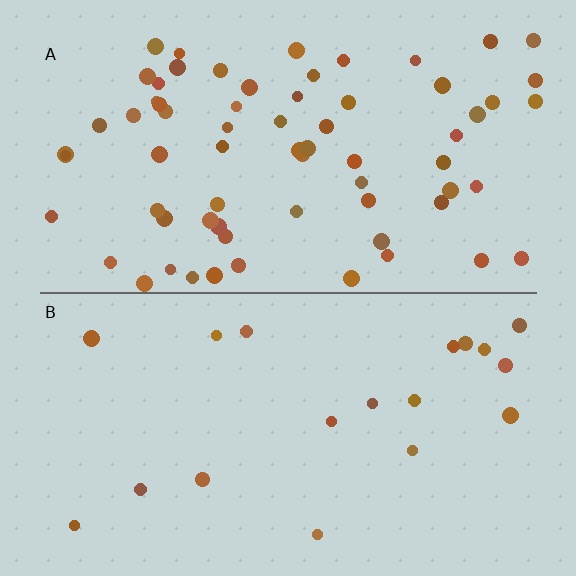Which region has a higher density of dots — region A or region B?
A (the top).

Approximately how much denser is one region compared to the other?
Approximately 3.6× — region A over region B.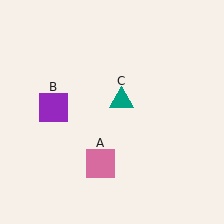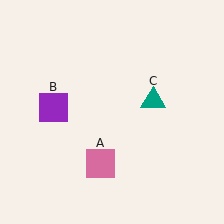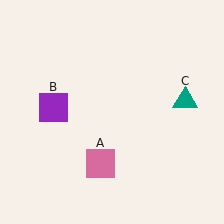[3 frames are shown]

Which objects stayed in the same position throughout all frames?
Pink square (object A) and purple square (object B) remained stationary.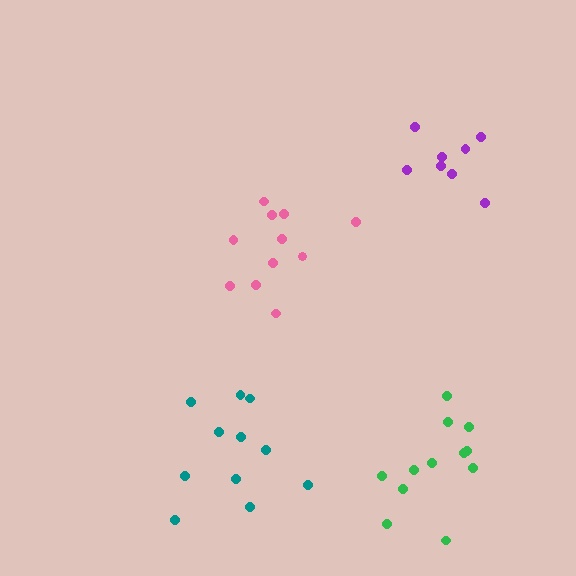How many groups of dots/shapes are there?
There are 4 groups.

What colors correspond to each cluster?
The clusters are colored: pink, teal, green, purple.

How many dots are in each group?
Group 1: 11 dots, Group 2: 11 dots, Group 3: 12 dots, Group 4: 8 dots (42 total).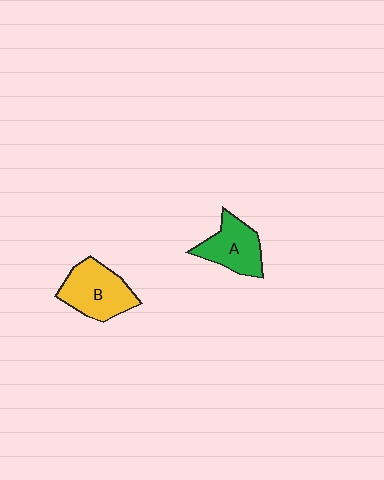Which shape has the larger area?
Shape B (yellow).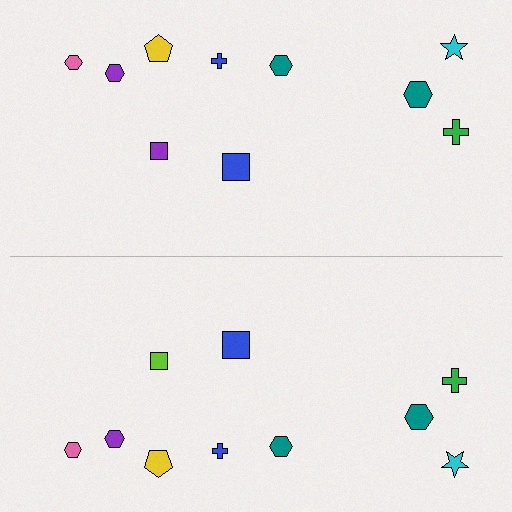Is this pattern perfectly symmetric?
No, the pattern is not perfectly symmetric. The lime square on the bottom side breaks the symmetry — its mirror counterpart is purple.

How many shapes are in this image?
There are 20 shapes in this image.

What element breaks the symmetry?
The lime square on the bottom side breaks the symmetry — its mirror counterpart is purple.